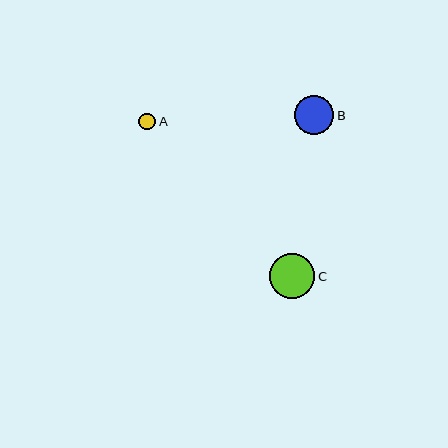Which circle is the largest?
Circle C is the largest with a size of approximately 45 pixels.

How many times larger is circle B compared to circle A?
Circle B is approximately 2.3 times the size of circle A.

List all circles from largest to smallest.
From largest to smallest: C, B, A.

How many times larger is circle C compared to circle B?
Circle C is approximately 1.2 times the size of circle B.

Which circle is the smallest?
Circle A is the smallest with a size of approximately 17 pixels.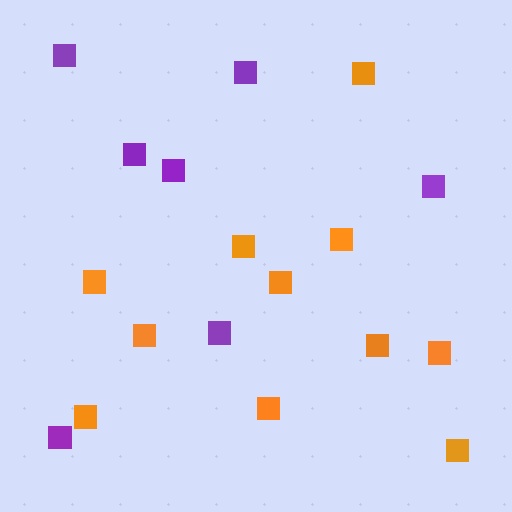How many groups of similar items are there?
There are 2 groups: one group of purple squares (7) and one group of orange squares (11).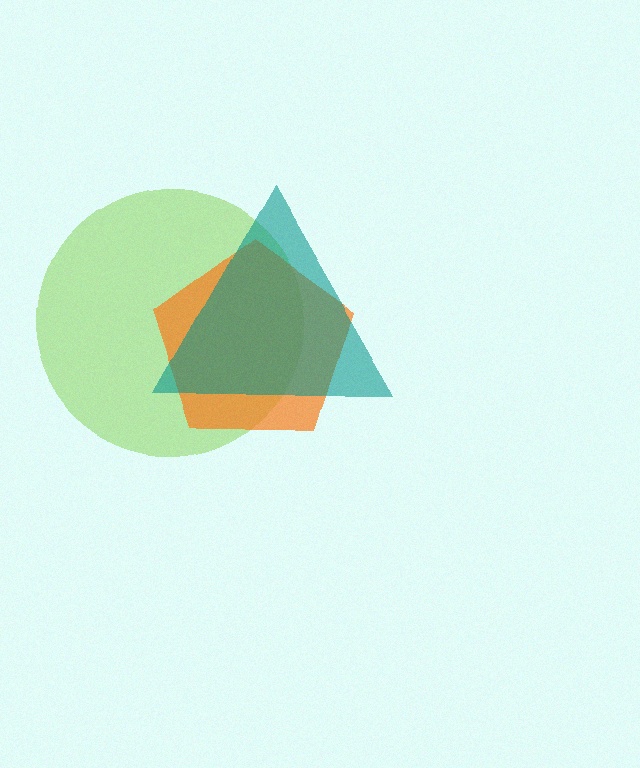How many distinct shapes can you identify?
There are 3 distinct shapes: a lime circle, an orange pentagon, a teal triangle.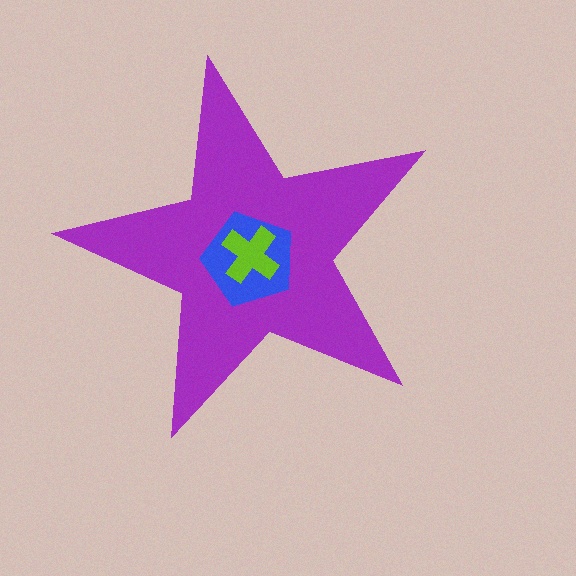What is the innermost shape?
The lime cross.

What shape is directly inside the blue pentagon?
The lime cross.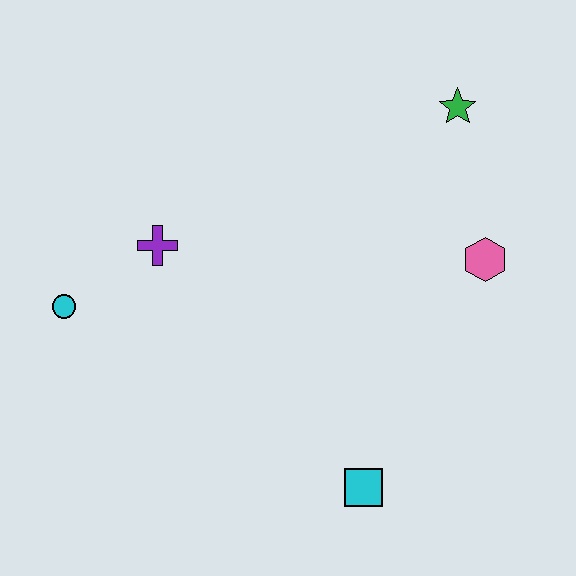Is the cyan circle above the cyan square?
Yes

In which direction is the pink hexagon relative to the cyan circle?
The pink hexagon is to the right of the cyan circle.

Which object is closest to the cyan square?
The pink hexagon is closest to the cyan square.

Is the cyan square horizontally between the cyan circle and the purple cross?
No